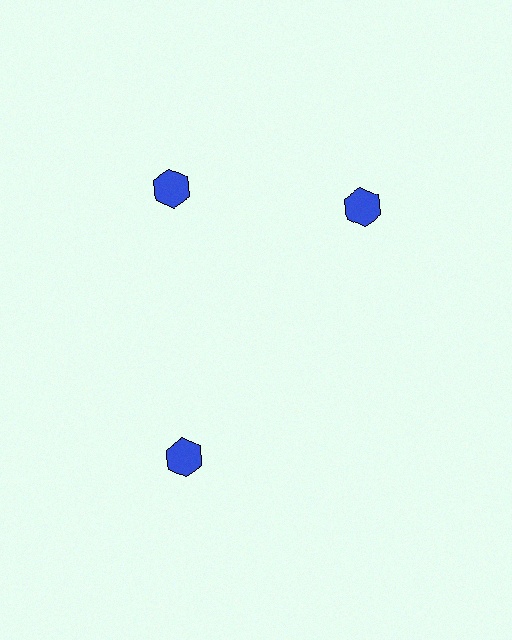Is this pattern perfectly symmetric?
No. The 3 blue hexagons are arranged in a ring, but one element near the 3 o'clock position is rotated out of alignment along the ring, breaking the 3-fold rotational symmetry.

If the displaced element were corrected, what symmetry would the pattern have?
It would have 3-fold rotational symmetry — the pattern would map onto itself every 120 degrees.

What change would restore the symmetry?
The symmetry would be restored by rotating it back into even spacing with its neighbors so that all 3 hexagons sit at equal angles and equal distance from the center.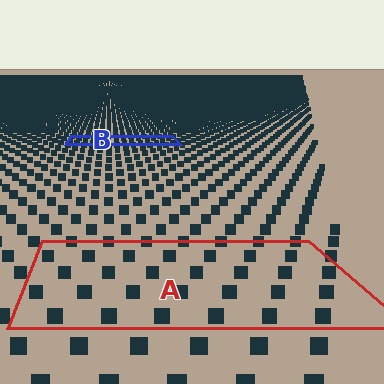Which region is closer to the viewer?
Region A is closer. The texture elements there are larger and more spread out.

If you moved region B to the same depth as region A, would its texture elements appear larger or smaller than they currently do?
They would appear larger. At a closer depth, the same texture elements are projected at a bigger on-screen size.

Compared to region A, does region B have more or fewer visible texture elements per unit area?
Region B has more texture elements per unit area — they are packed more densely because it is farther away.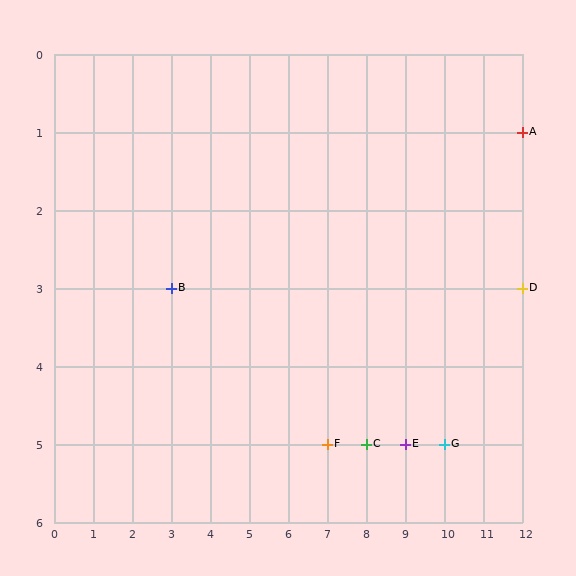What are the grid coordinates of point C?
Point C is at grid coordinates (8, 5).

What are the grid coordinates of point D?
Point D is at grid coordinates (12, 3).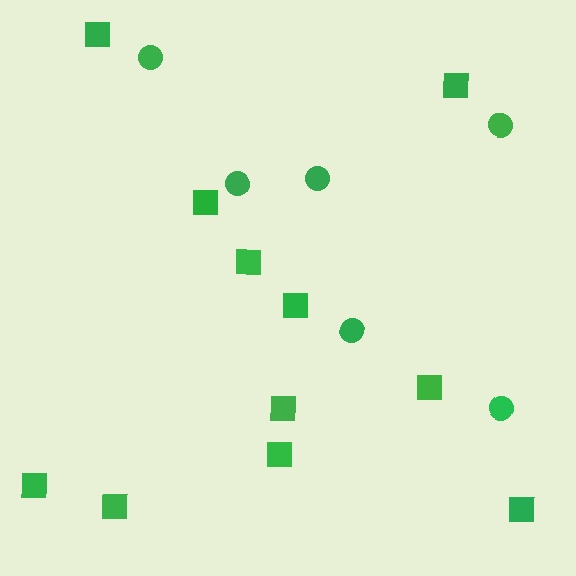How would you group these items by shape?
There are 2 groups: one group of squares (11) and one group of circles (6).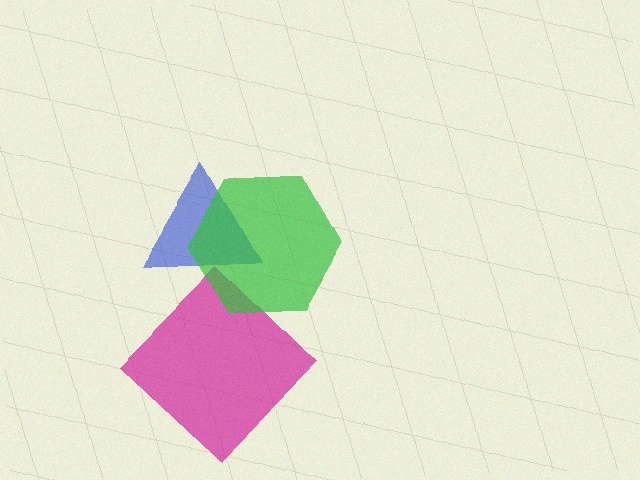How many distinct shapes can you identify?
There are 3 distinct shapes: a magenta diamond, a blue triangle, a green hexagon.